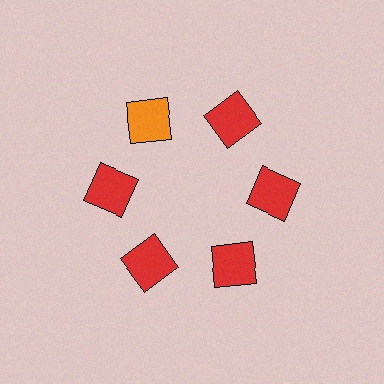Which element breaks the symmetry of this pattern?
The orange square at roughly the 11 o'clock position breaks the symmetry. All other shapes are red squares.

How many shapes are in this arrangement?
There are 6 shapes arranged in a ring pattern.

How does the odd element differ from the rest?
It has a different color: orange instead of red.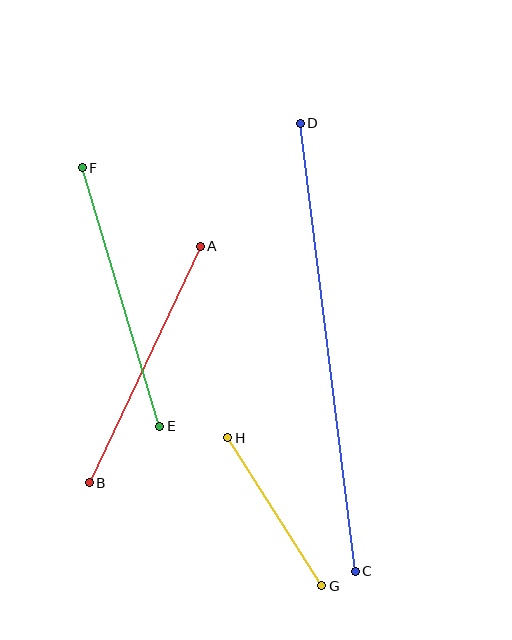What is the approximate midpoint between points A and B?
The midpoint is at approximately (145, 365) pixels.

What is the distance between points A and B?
The distance is approximately 262 pixels.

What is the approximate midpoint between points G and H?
The midpoint is at approximately (275, 512) pixels.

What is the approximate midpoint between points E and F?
The midpoint is at approximately (121, 297) pixels.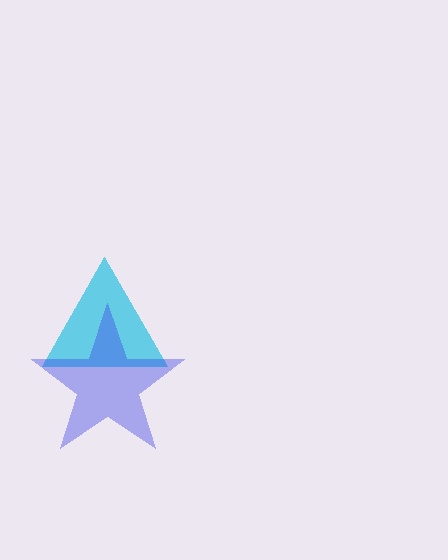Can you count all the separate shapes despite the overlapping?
Yes, there are 2 separate shapes.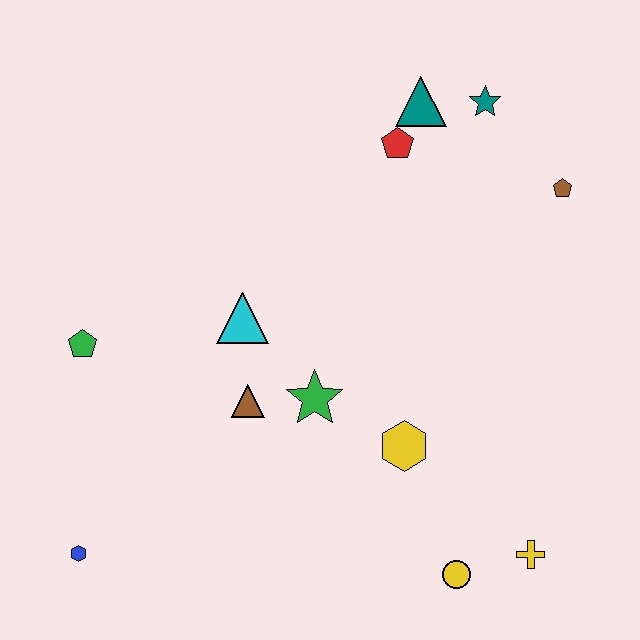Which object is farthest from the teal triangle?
The blue hexagon is farthest from the teal triangle.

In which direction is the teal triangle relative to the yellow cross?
The teal triangle is above the yellow cross.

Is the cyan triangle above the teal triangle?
No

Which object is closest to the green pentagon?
The cyan triangle is closest to the green pentagon.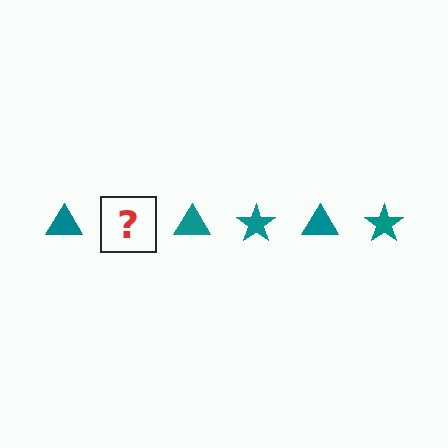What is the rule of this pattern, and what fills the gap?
The rule is that the pattern cycles through triangle, star shapes in teal. The gap should be filled with a teal star.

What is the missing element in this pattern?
The missing element is a teal star.